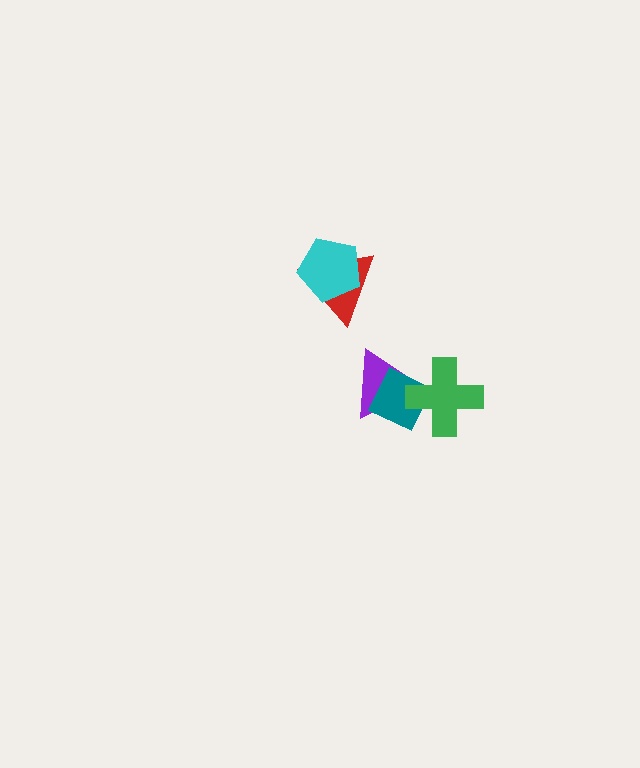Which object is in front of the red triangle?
The cyan pentagon is in front of the red triangle.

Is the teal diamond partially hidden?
Yes, it is partially covered by another shape.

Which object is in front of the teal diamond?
The green cross is in front of the teal diamond.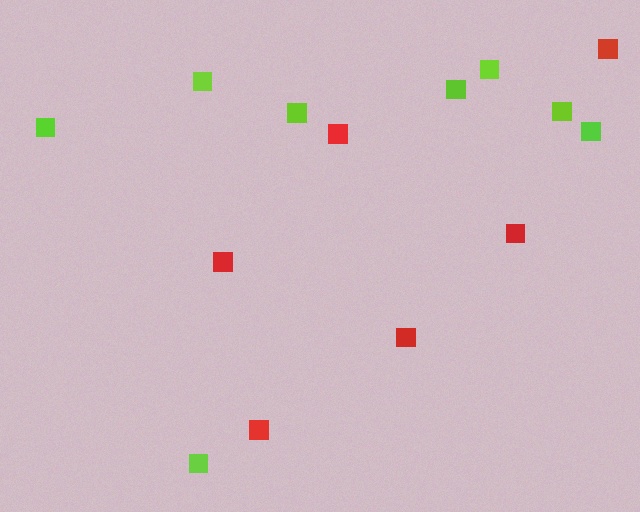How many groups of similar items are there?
There are 2 groups: one group of lime squares (8) and one group of red squares (6).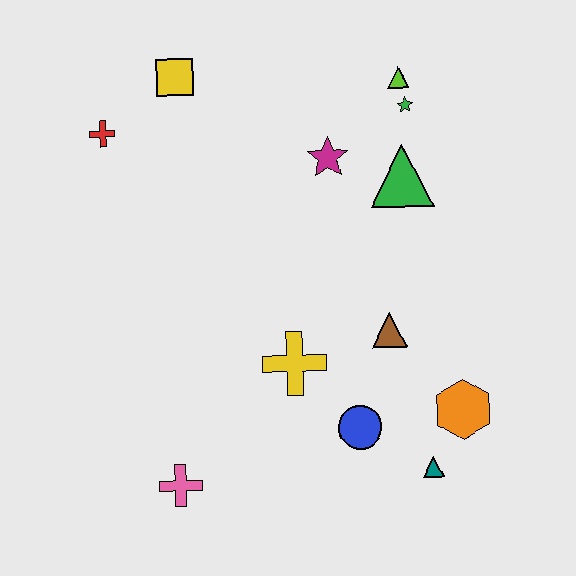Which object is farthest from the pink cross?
The lime triangle is farthest from the pink cross.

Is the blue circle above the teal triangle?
Yes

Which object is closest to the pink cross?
The yellow cross is closest to the pink cross.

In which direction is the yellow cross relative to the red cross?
The yellow cross is below the red cross.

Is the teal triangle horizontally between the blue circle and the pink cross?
No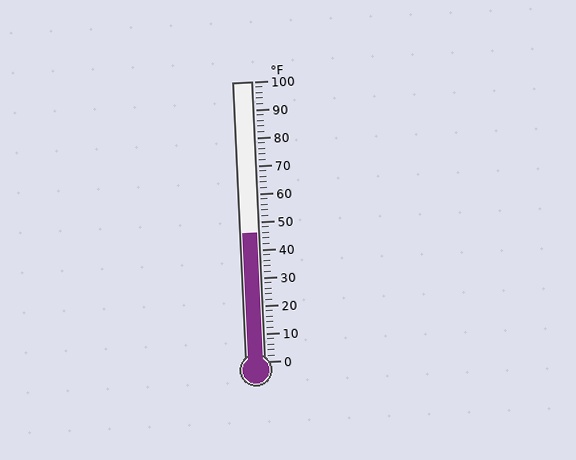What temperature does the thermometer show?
The thermometer shows approximately 46°F.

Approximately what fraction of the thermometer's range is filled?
The thermometer is filled to approximately 45% of its range.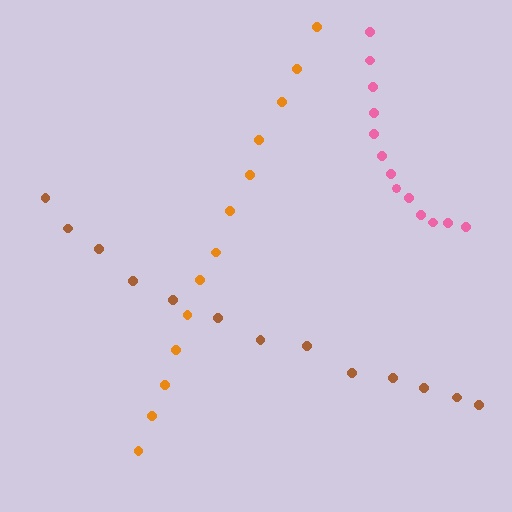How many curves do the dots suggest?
There are 3 distinct paths.